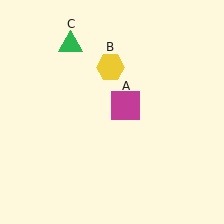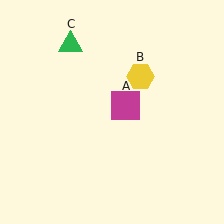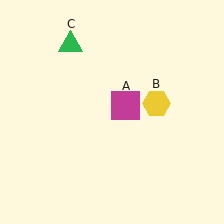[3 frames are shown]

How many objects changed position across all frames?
1 object changed position: yellow hexagon (object B).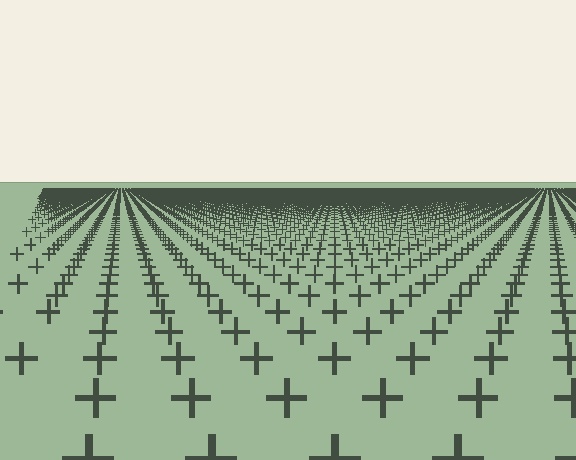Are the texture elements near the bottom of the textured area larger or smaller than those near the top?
Larger. Near the bottom, elements are closer to the viewer and appear at a bigger on-screen size.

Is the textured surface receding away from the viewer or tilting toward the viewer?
The surface is receding away from the viewer. Texture elements get smaller and denser toward the top.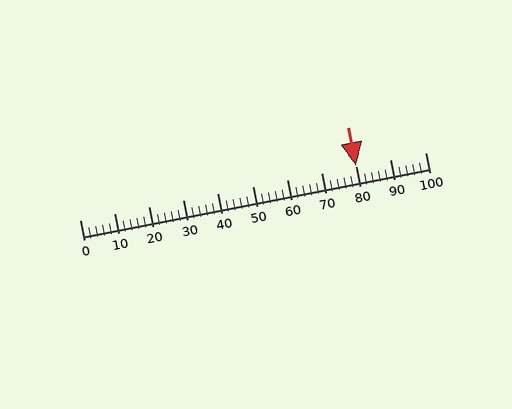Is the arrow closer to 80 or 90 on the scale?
The arrow is closer to 80.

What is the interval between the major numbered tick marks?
The major tick marks are spaced 10 units apart.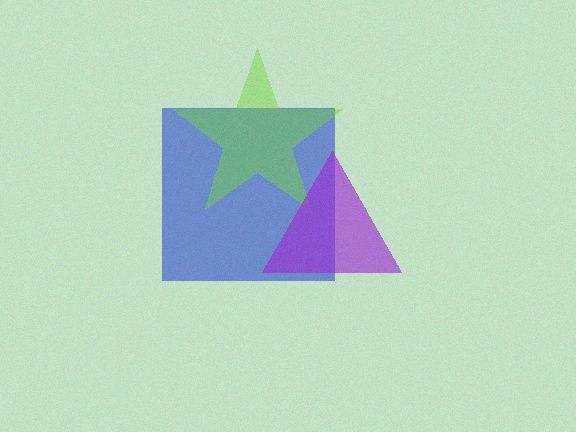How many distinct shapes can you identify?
There are 3 distinct shapes: a blue square, a lime star, a purple triangle.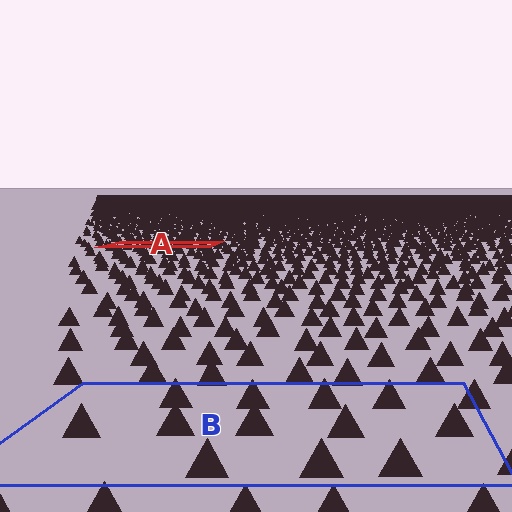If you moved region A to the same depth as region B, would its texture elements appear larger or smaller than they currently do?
They would appear larger. At a closer depth, the same texture elements are projected at a bigger on-screen size.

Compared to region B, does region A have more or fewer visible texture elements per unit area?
Region A has more texture elements per unit area — they are packed more densely because it is farther away.